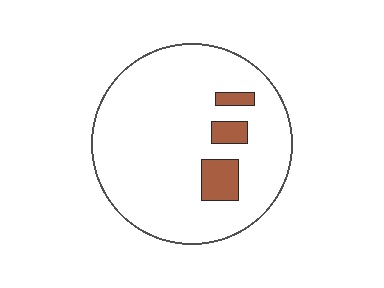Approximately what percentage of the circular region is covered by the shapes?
Approximately 10%.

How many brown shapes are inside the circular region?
3.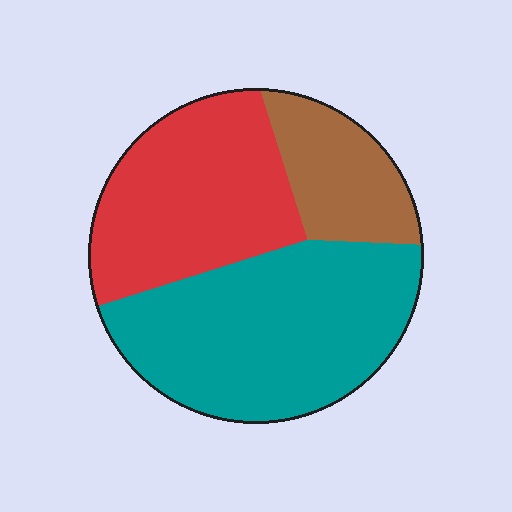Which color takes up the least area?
Brown, at roughly 20%.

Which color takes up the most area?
Teal, at roughly 45%.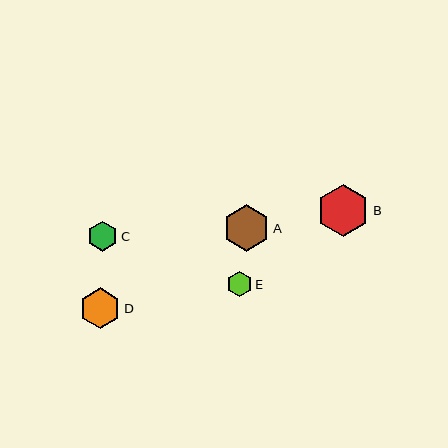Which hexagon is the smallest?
Hexagon E is the smallest with a size of approximately 25 pixels.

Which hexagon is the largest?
Hexagon B is the largest with a size of approximately 52 pixels.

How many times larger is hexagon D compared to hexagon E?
Hexagon D is approximately 1.6 times the size of hexagon E.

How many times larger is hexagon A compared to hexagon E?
Hexagon A is approximately 1.8 times the size of hexagon E.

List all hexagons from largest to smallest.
From largest to smallest: B, A, D, C, E.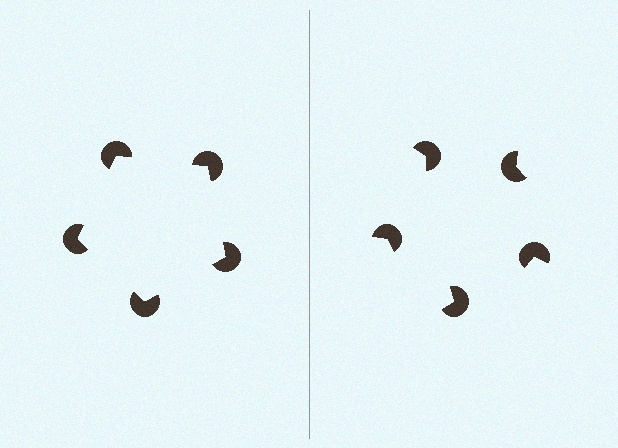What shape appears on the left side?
An illusory pentagon.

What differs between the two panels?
The pac-man discs are positioned identically on both sides; only the wedge orientations differ. On the left they align to a pentagon; on the right they are misaligned.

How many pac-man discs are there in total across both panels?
10 — 5 on each side.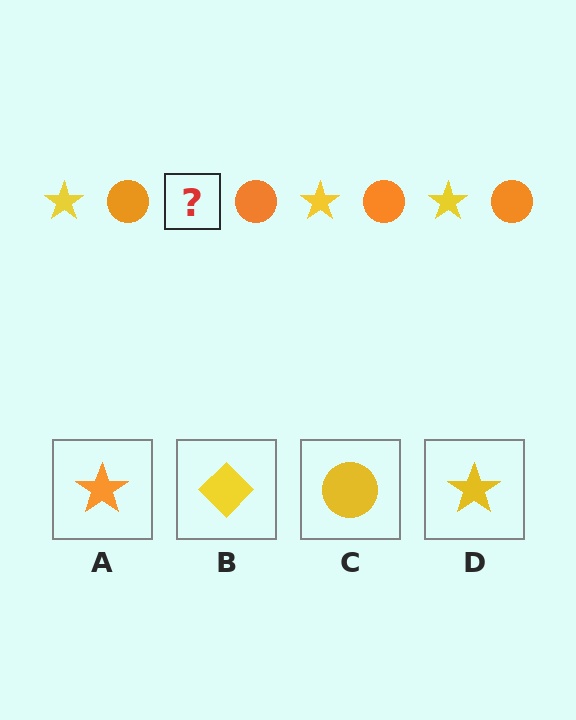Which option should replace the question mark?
Option D.